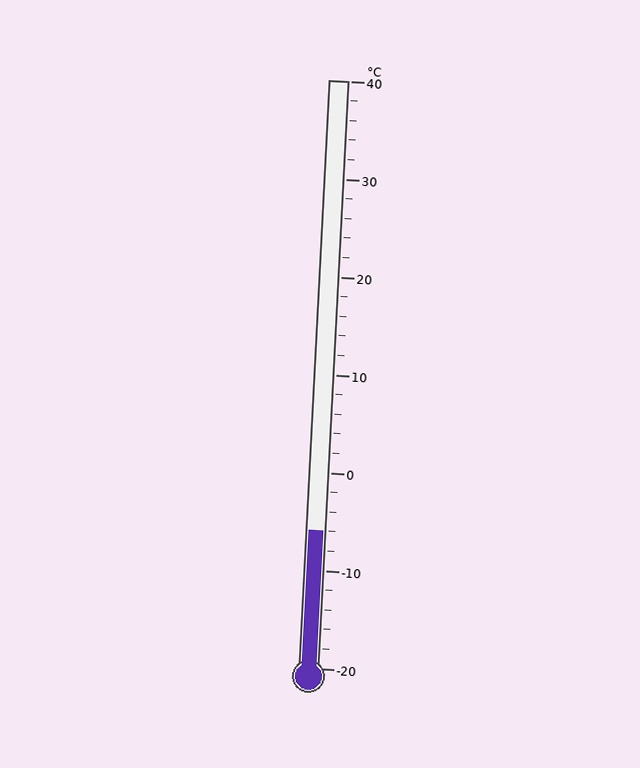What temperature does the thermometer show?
The thermometer shows approximately -6°C.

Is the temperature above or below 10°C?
The temperature is below 10°C.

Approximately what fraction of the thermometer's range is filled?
The thermometer is filled to approximately 25% of its range.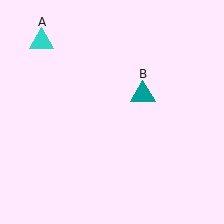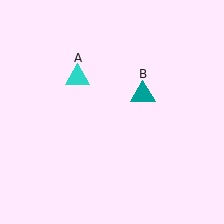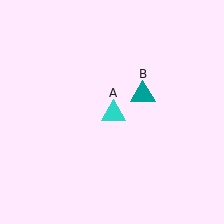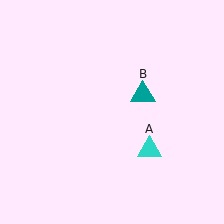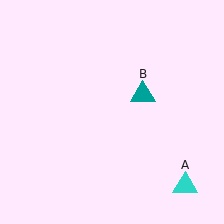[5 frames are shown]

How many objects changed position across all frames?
1 object changed position: cyan triangle (object A).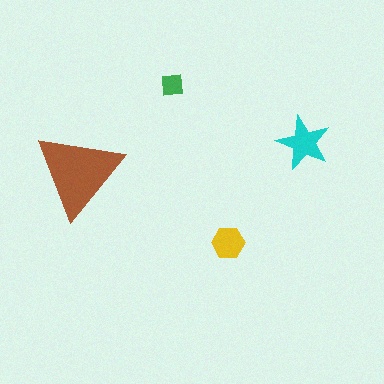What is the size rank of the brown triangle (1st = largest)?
1st.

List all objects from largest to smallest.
The brown triangle, the cyan star, the yellow hexagon, the green square.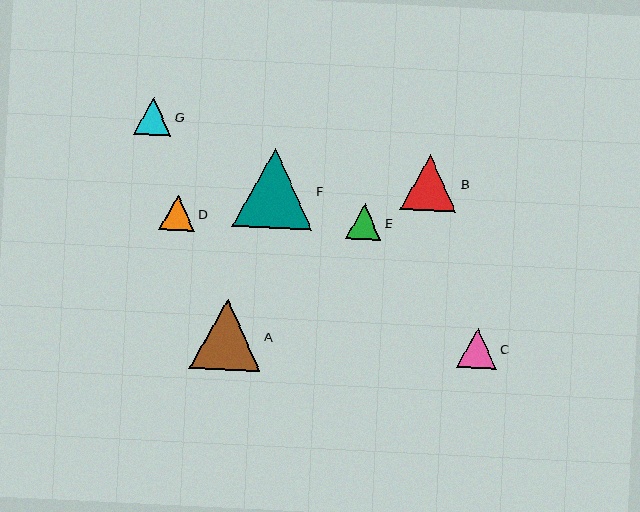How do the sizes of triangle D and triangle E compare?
Triangle D and triangle E are approximately the same size.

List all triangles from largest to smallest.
From largest to smallest: F, A, B, C, G, D, E.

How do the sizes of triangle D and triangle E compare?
Triangle D and triangle E are approximately the same size.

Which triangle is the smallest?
Triangle E is the smallest with a size of approximately 35 pixels.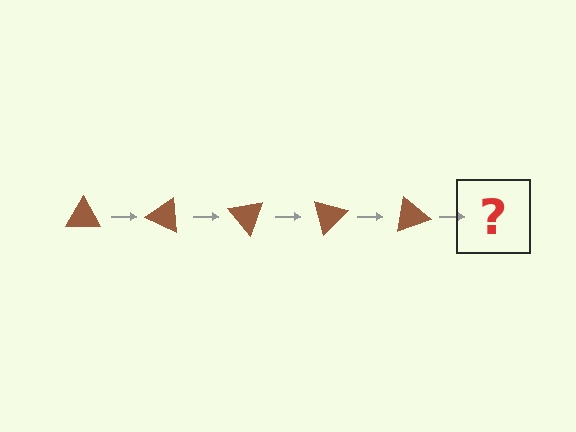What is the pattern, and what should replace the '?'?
The pattern is that the triangle rotates 25 degrees each step. The '?' should be a brown triangle rotated 125 degrees.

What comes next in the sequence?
The next element should be a brown triangle rotated 125 degrees.